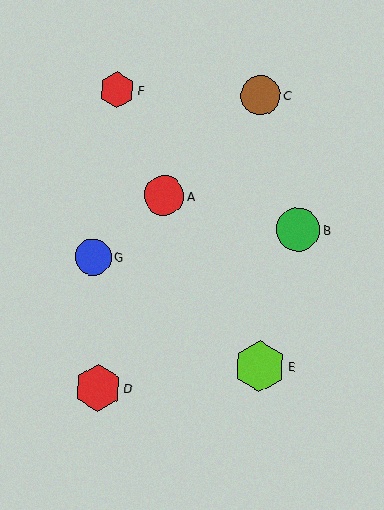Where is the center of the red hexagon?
The center of the red hexagon is at (117, 90).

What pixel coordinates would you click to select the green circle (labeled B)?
Click at (298, 230) to select the green circle B.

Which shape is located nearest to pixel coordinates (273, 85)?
The brown circle (labeled C) at (261, 95) is nearest to that location.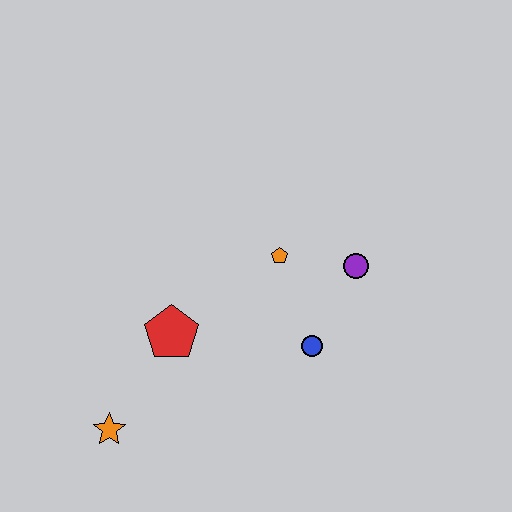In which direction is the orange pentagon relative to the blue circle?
The orange pentagon is above the blue circle.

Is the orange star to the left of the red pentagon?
Yes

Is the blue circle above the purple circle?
No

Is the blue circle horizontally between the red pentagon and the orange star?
No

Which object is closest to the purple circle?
The orange pentagon is closest to the purple circle.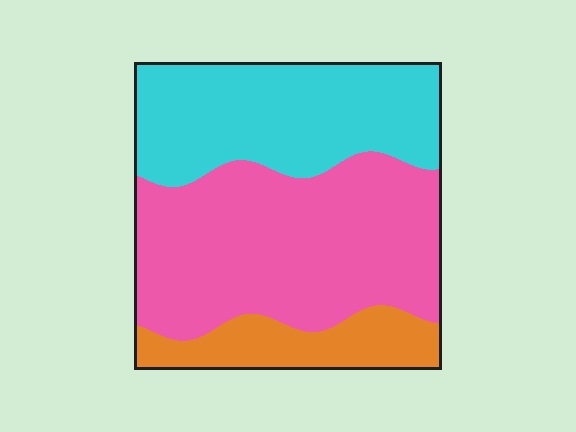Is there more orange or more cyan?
Cyan.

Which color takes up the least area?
Orange, at roughly 15%.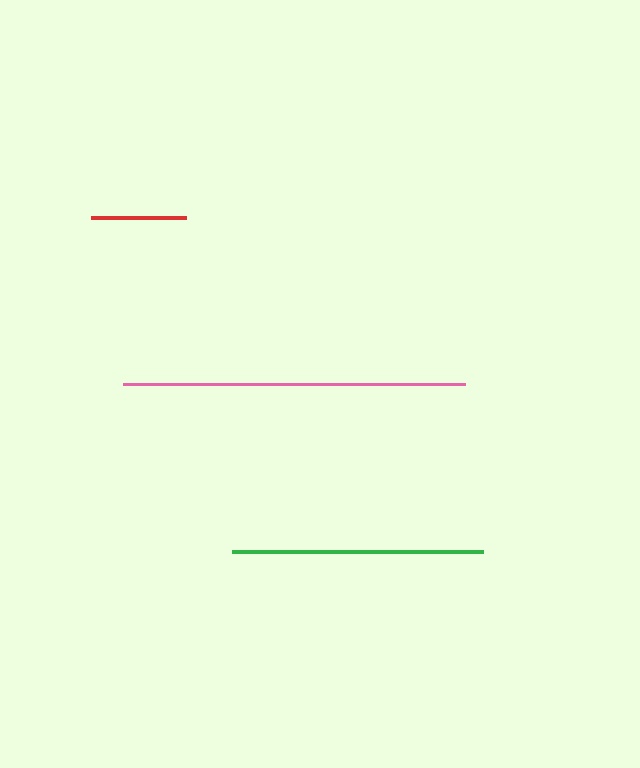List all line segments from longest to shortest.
From longest to shortest: pink, green, red.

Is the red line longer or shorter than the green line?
The green line is longer than the red line.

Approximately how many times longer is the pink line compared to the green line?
The pink line is approximately 1.4 times the length of the green line.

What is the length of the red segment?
The red segment is approximately 95 pixels long.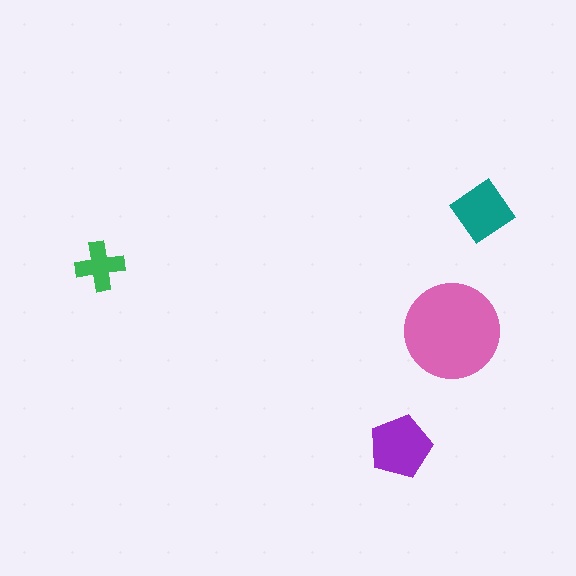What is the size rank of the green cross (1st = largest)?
4th.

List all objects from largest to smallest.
The pink circle, the purple pentagon, the teal diamond, the green cross.